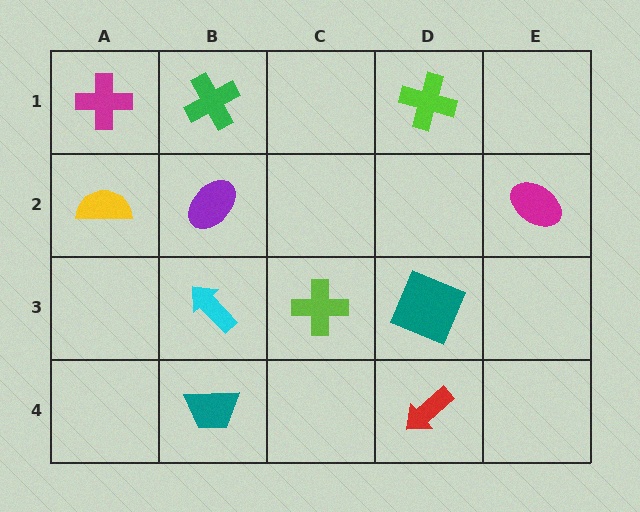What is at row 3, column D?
A teal square.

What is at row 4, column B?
A teal trapezoid.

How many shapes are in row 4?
2 shapes.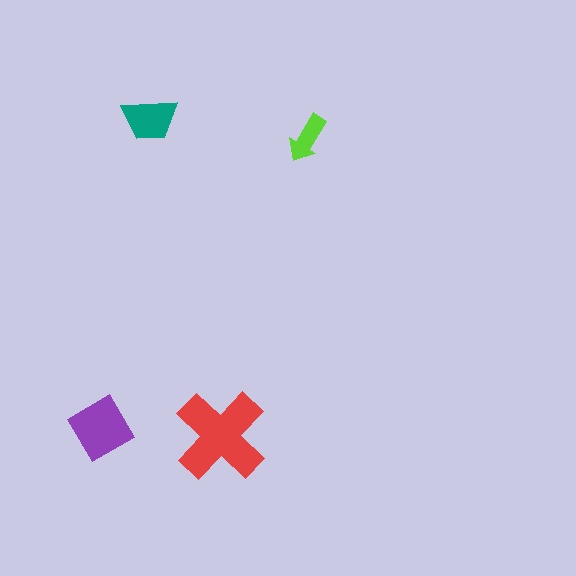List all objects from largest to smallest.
The red cross, the purple diamond, the teal trapezoid, the lime arrow.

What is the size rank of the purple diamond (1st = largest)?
2nd.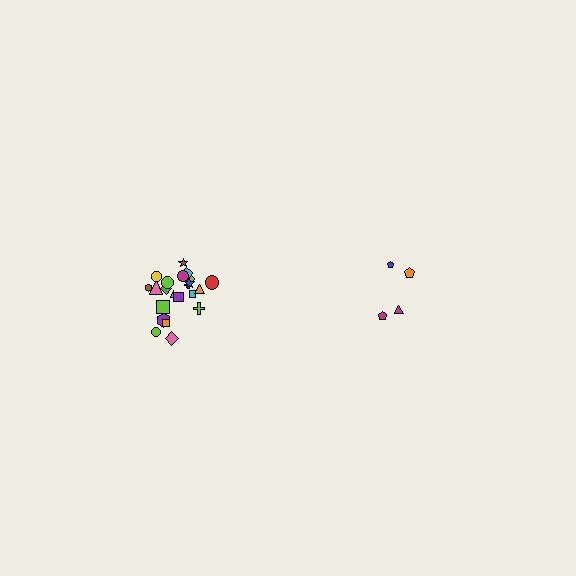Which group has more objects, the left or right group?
The left group.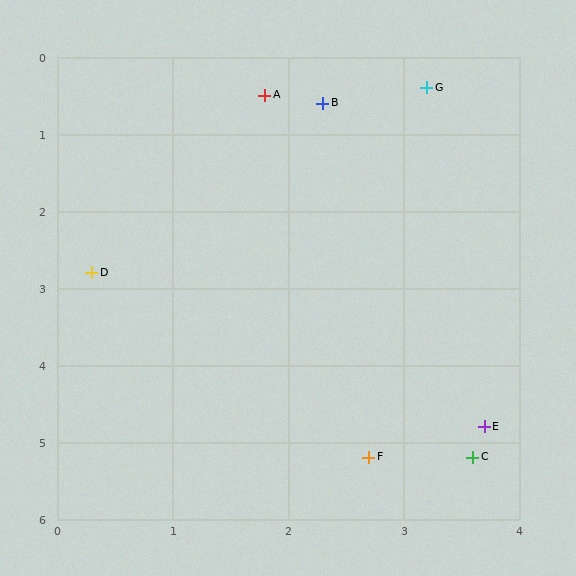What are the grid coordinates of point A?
Point A is at approximately (1.8, 0.5).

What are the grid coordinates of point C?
Point C is at approximately (3.6, 5.2).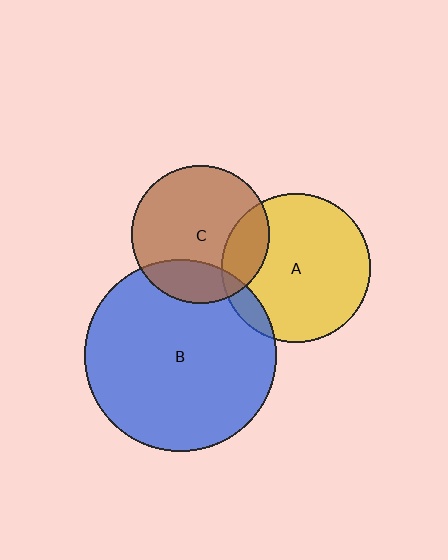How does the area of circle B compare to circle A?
Approximately 1.6 times.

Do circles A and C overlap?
Yes.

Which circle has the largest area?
Circle B (blue).